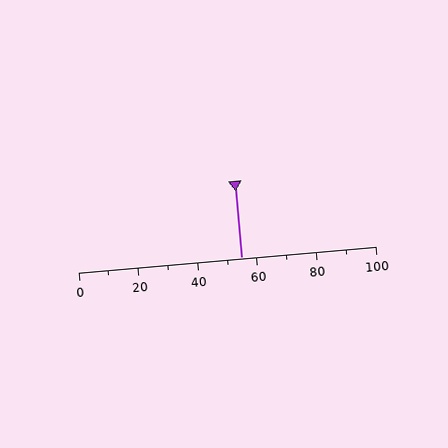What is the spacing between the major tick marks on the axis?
The major ticks are spaced 20 apart.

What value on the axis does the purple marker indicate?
The marker indicates approximately 55.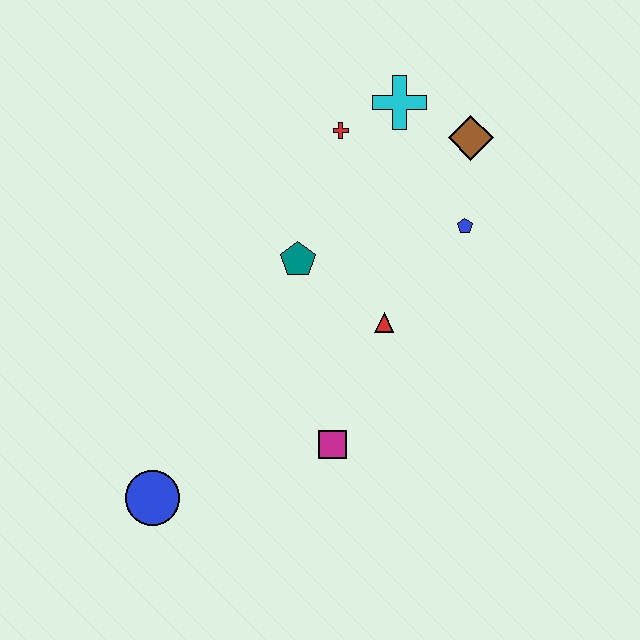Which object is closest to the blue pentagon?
The brown diamond is closest to the blue pentagon.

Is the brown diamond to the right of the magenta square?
Yes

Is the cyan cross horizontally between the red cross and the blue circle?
No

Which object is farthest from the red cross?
The blue circle is farthest from the red cross.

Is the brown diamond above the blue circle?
Yes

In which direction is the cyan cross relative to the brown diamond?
The cyan cross is to the left of the brown diamond.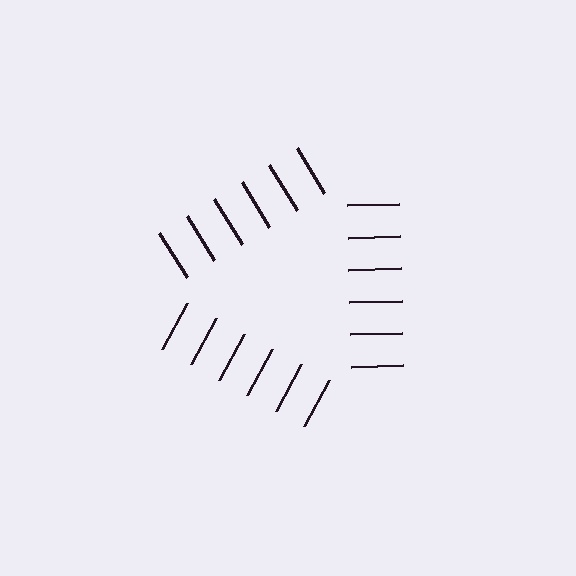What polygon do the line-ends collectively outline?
An illusory triangle — the line segments terminate on its edges but no continuous stroke is drawn.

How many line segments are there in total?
18 — 6 along each of the 3 edges.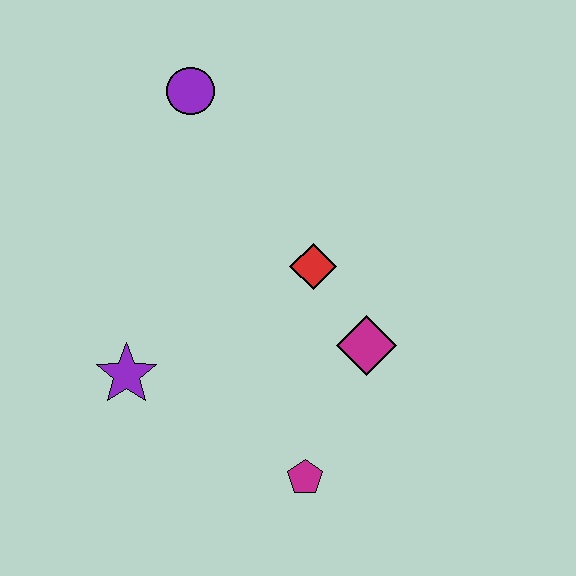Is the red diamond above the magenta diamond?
Yes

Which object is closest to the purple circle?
The red diamond is closest to the purple circle.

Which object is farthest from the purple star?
The purple circle is farthest from the purple star.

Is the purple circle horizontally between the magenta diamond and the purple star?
Yes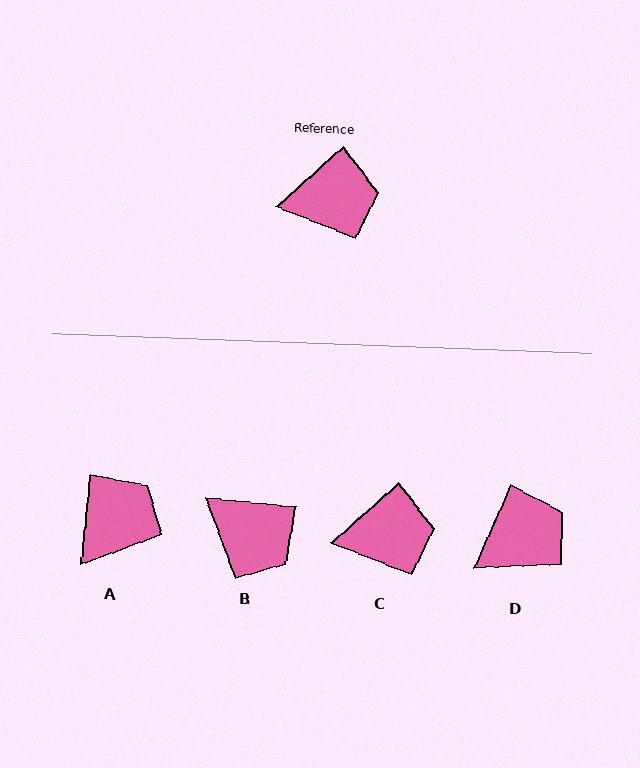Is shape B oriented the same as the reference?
No, it is off by about 48 degrees.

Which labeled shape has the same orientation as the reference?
C.